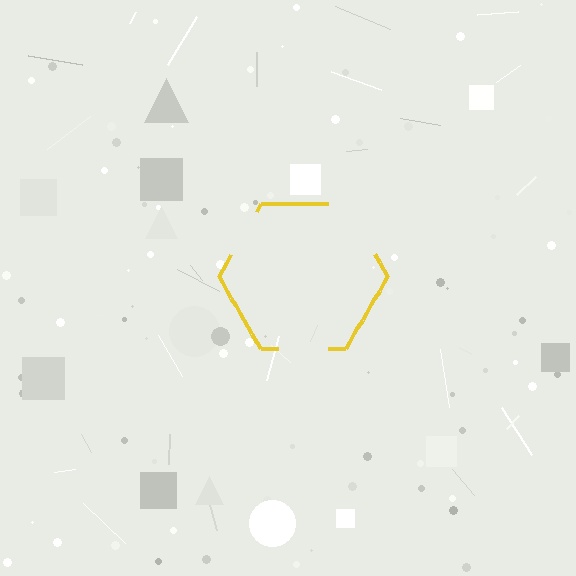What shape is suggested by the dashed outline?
The dashed outline suggests a hexagon.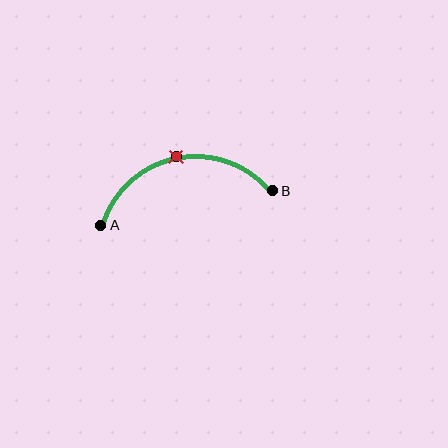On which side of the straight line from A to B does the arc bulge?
The arc bulges above the straight line connecting A and B.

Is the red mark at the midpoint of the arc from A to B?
Yes. The red mark lies on the arc at equal arc-length from both A and B — it is the arc midpoint.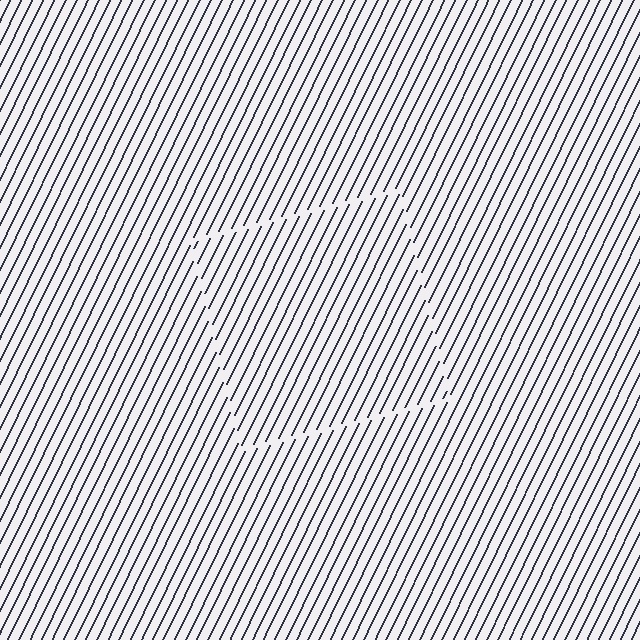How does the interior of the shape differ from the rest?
The interior of the shape contains the same grating, shifted by half a period — the contour is defined by the phase discontinuity where line-ends from the inner and outer gratings abut.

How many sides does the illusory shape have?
4 sides — the line-ends trace a square.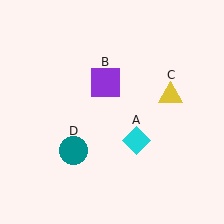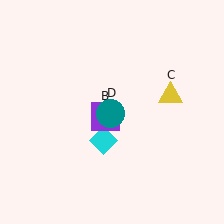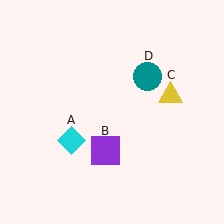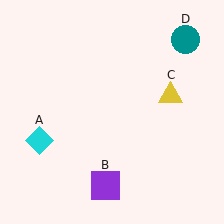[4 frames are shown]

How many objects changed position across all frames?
3 objects changed position: cyan diamond (object A), purple square (object B), teal circle (object D).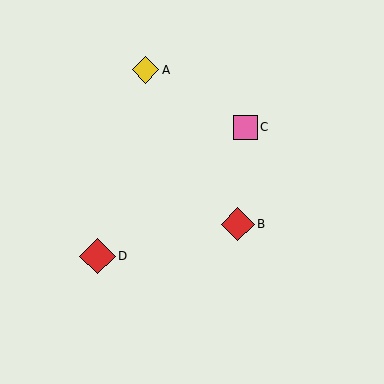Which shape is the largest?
The red diamond (labeled D) is the largest.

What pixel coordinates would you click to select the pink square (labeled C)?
Click at (246, 127) to select the pink square C.